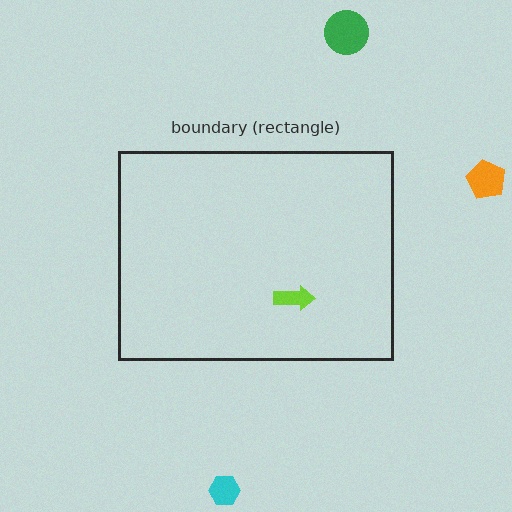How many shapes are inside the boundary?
1 inside, 3 outside.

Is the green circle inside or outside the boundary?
Outside.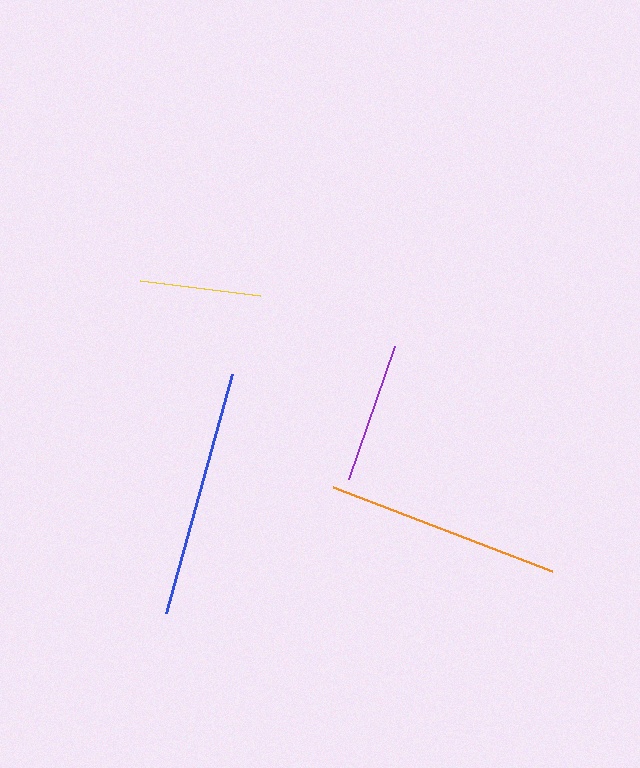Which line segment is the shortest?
The yellow line is the shortest at approximately 121 pixels.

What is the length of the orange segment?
The orange segment is approximately 234 pixels long.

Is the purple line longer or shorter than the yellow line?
The purple line is longer than the yellow line.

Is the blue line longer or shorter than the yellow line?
The blue line is longer than the yellow line.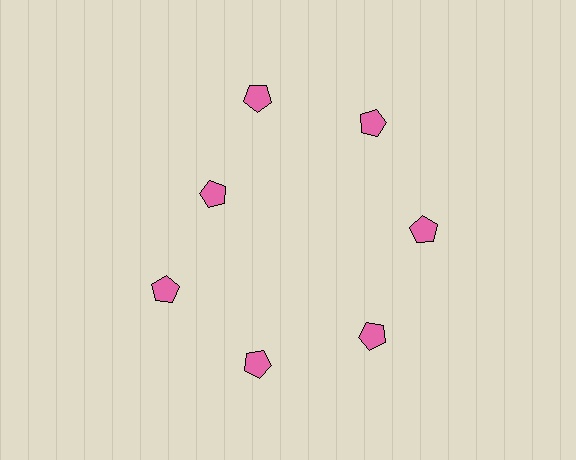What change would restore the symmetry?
The symmetry would be restored by moving it outward, back onto the ring so that all 7 pentagons sit at equal angles and equal distance from the center.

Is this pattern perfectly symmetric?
No. The 7 pink pentagons are arranged in a ring, but one element near the 10 o'clock position is pulled inward toward the center, breaking the 7-fold rotational symmetry.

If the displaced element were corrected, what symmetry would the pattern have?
It would have 7-fold rotational symmetry — the pattern would map onto itself every 51 degrees.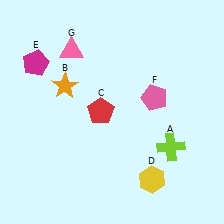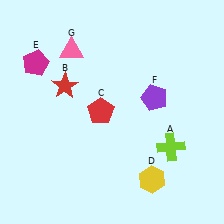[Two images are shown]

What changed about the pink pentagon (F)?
In Image 1, F is pink. In Image 2, it changed to purple.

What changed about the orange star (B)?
In Image 1, B is orange. In Image 2, it changed to red.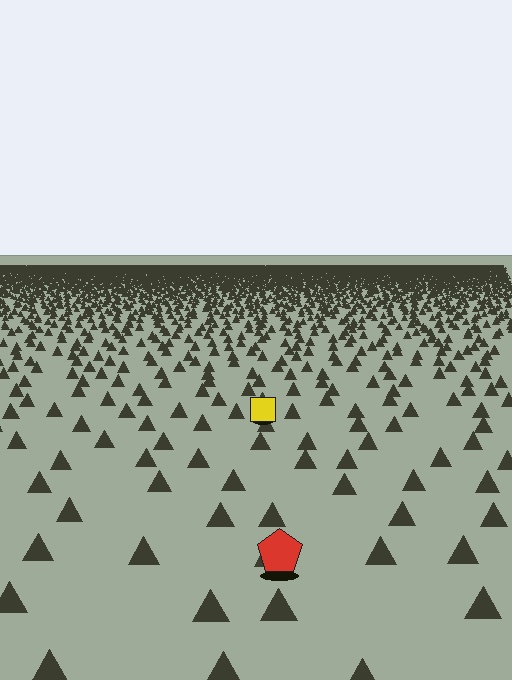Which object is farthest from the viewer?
The yellow square is farthest from the viewer. It appears smaller and the ground texture around it is denser.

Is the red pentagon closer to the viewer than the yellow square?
Yes. The red pentagon is closer — you can tell from the texture gradient: the ground texture is coarser near it.